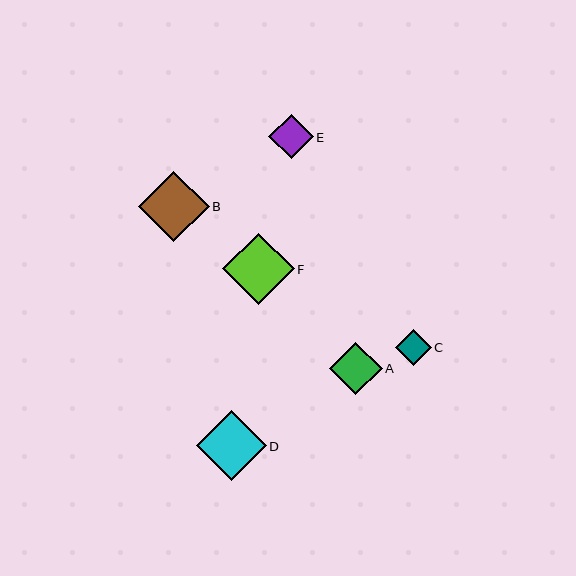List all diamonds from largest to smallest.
From largest to smallest: F, B, D, A, E, C.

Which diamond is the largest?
Diamond F is the largest with a size of approximately 72 pixels.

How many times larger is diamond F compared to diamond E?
Diamond F is approximately 1.6 times the size of diamond E.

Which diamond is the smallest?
Diamond C is the smallest with a size of approximately 36 pixels.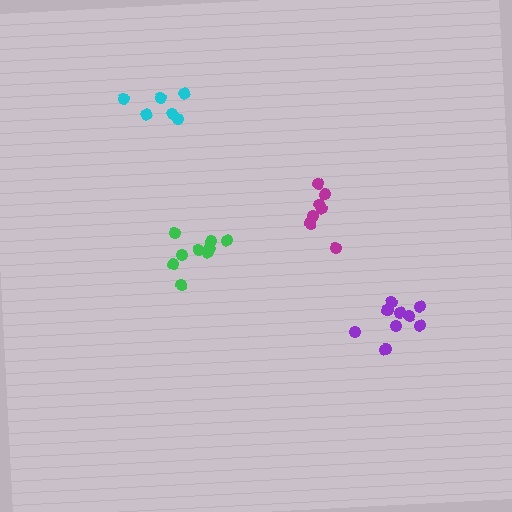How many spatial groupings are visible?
There are 4 spatial groupings.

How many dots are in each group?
Group 1: 9 dots, Group 2: 9 dots, Group 3: 6 dots, Group 4: 7 dots (31 total).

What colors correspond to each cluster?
The clusters are colored: green, purple, cyan, magenta.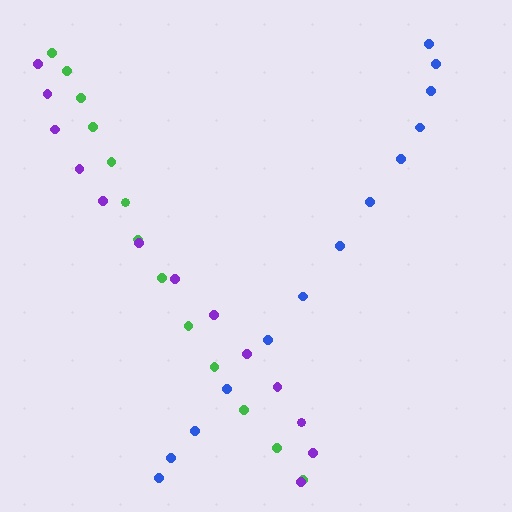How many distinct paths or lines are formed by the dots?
There are 3 distinct paths.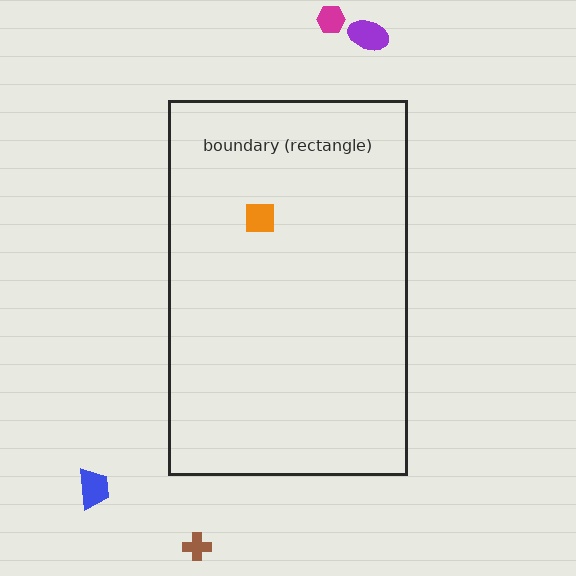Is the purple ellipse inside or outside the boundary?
Outside.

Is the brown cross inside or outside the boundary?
Outside.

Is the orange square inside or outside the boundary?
Inside.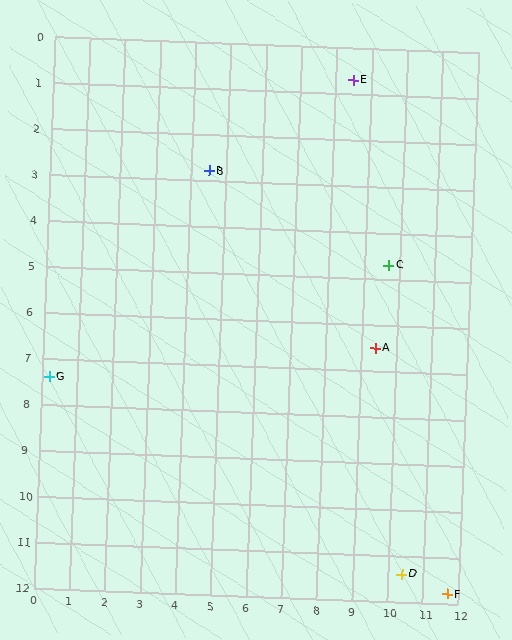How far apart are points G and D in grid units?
Points G and D are about 11.0 grid units apart.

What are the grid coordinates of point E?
Point E is at approximately (8.5, 0.7).